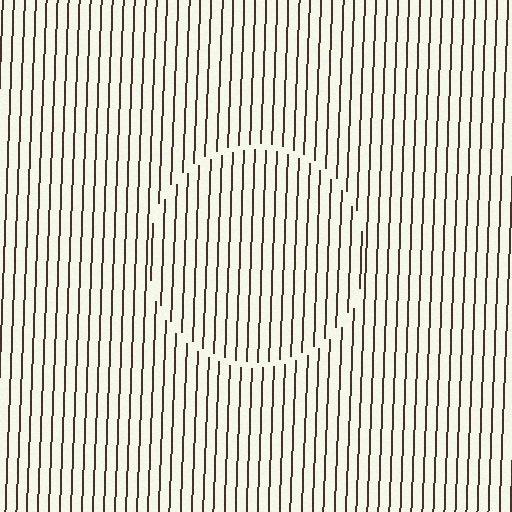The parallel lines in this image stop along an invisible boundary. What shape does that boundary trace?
An illusory circle. The interior of the shape contains the same grating, shifted by half a period — the contour is defined by the phase discontinuity where line-ends from the inner and outer gratings abut.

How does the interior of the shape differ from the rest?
The interior of the shape contains the same grating, shifted by half a period — the contour is defined by the phase discontinuity where line-ends from the inner and outer gratings abut.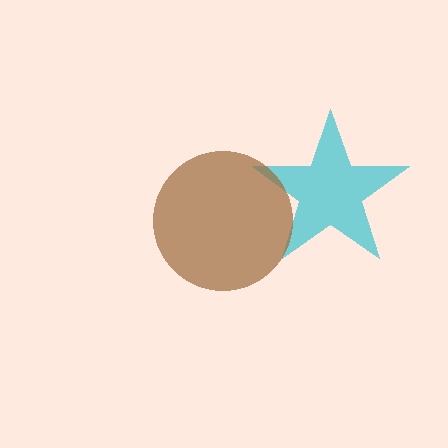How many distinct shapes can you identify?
There are 2 distinct shapes: a cyan star, a brown circle.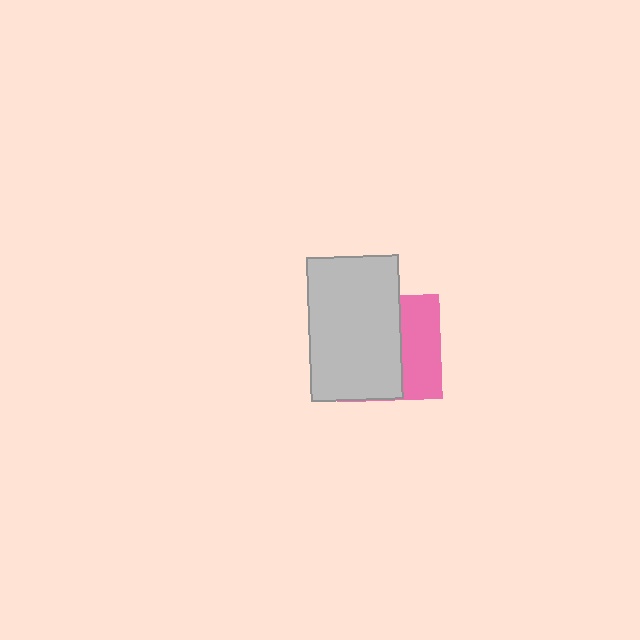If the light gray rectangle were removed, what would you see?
You would see the complete pink square.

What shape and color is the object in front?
The object in front is a light gray rectangle.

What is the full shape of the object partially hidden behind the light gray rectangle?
The partially hidden object is a pink square.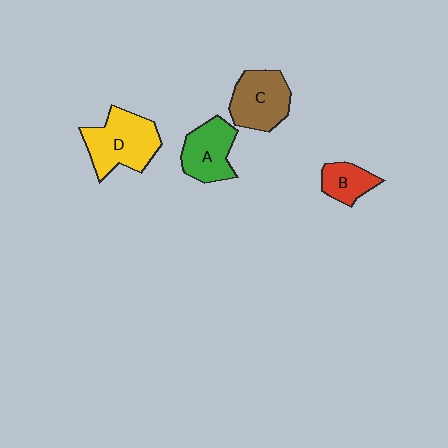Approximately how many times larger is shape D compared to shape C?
Approximately 1.2 times.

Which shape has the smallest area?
Shape B (red).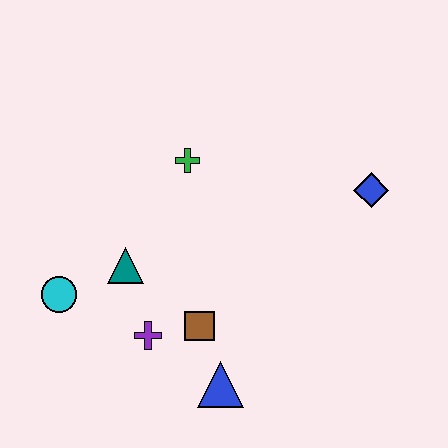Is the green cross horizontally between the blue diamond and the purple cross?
Yes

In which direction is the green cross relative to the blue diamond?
The green cross is to the left of the blue diamond.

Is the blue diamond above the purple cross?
Yes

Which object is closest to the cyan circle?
The teal triangle is closest to the cyan circle.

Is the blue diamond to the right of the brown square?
Yes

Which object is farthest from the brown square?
The blue diamond is farthest from the brown square.